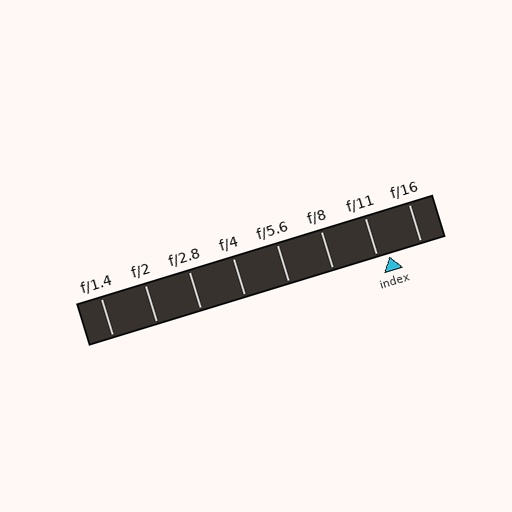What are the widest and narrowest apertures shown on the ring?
The widest aperture shown is f/1.4 and the narrowest is f/16.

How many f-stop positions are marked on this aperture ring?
There are 8 f-stop positions marked.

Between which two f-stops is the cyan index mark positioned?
The index mark is between f/11 and f/16.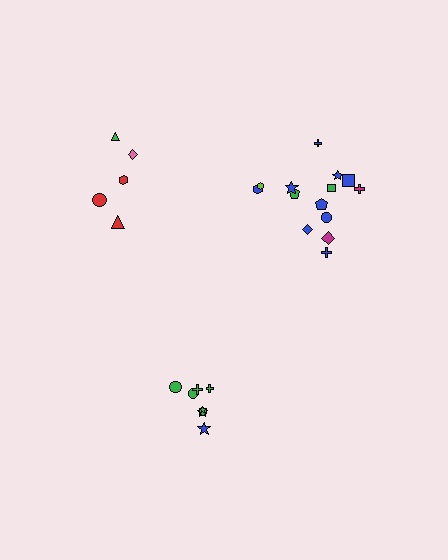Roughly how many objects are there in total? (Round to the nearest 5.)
Roughly 30 objects in total.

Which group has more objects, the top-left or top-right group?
The top-right group.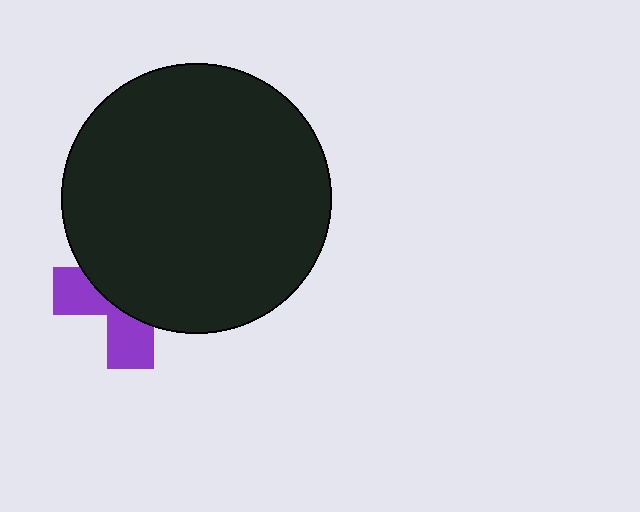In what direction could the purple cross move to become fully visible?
The purple cross could move down. That would shift it out from behind the black circle entirely.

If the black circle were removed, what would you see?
You would see the complete purple cross.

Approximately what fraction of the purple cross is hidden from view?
Roughly 63% of the purple cross is hidden behind the black circle.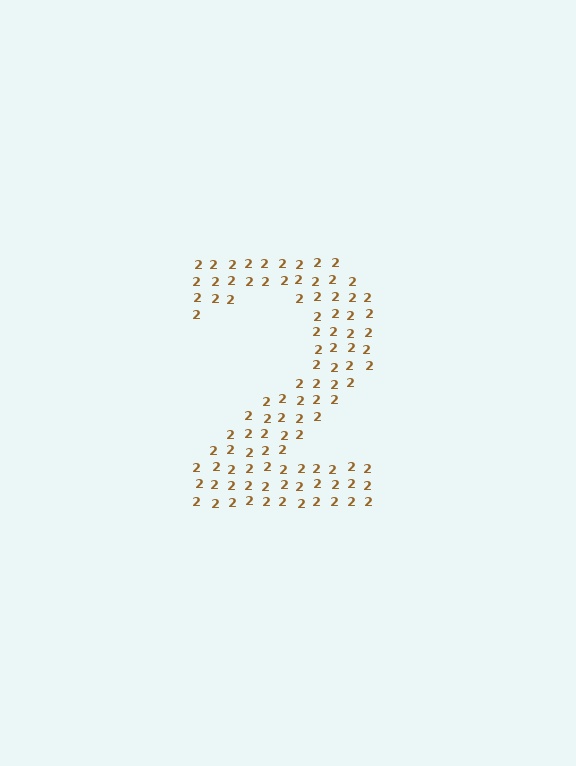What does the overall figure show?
The overall figure shows the digit 2.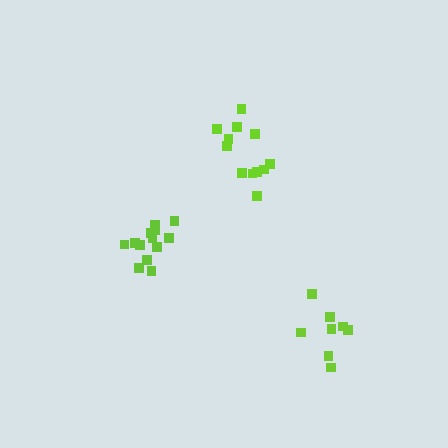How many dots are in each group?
Group 1: 13 dots, Group 2: 12 dots, Group 3: 8 dots (33 total).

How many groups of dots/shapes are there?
There are 3 groups.